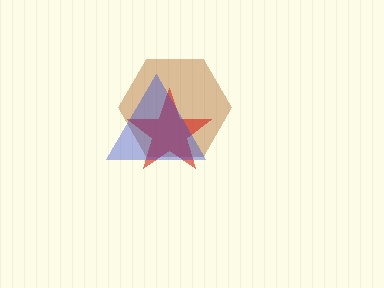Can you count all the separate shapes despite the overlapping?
Yes, there are 3 separate shapes.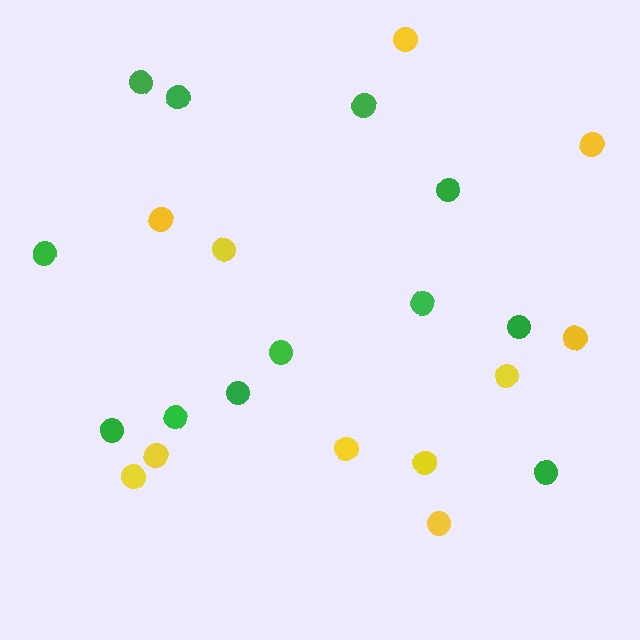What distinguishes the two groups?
There are 2 groups: one group of yellow circles (11) and one group of green circles (12).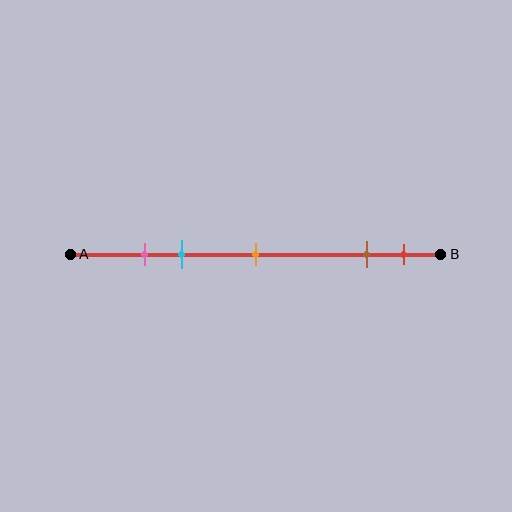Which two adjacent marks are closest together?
The pink and cyan marks are the closest adjacent pair.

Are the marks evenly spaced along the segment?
No, the marks are not evenly spaced.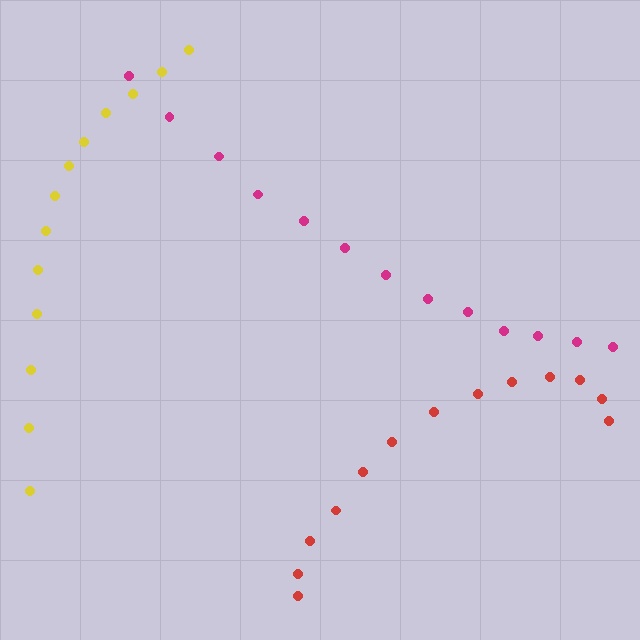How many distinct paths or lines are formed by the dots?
There are 3 distinct paths.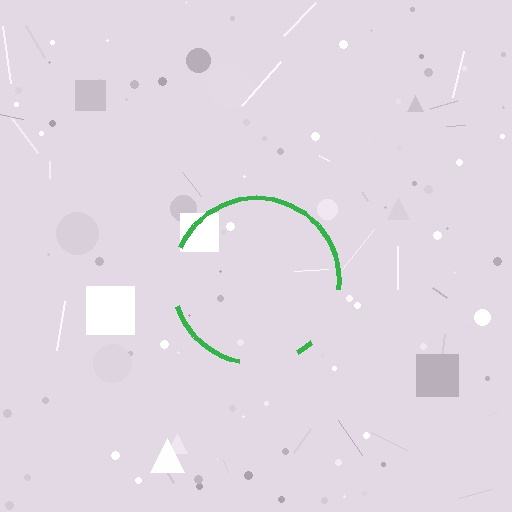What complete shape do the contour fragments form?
The contour fragments form a circle.